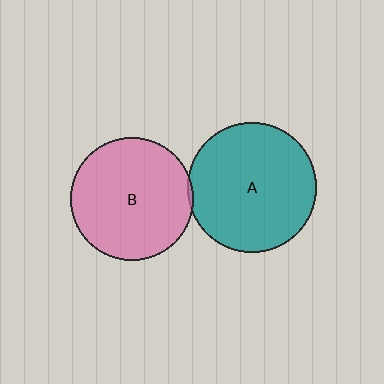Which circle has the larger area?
Circle A (teal).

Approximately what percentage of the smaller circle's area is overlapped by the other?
Approximately 5%.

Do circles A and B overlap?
Yes.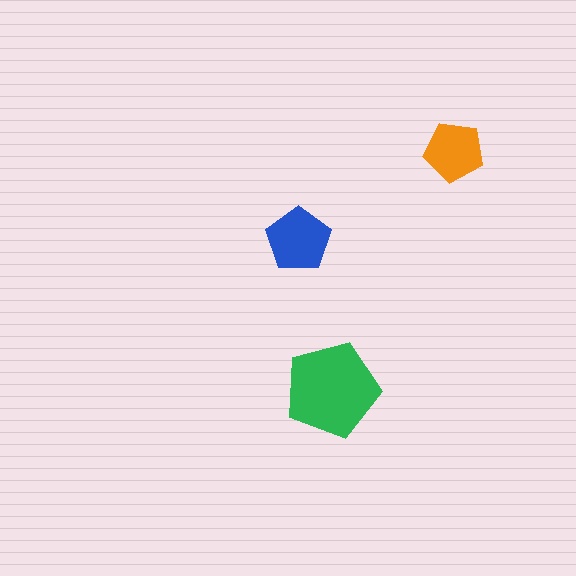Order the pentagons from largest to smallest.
the green one, the blue one, the orange one.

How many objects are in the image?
There are 3 objects in the image.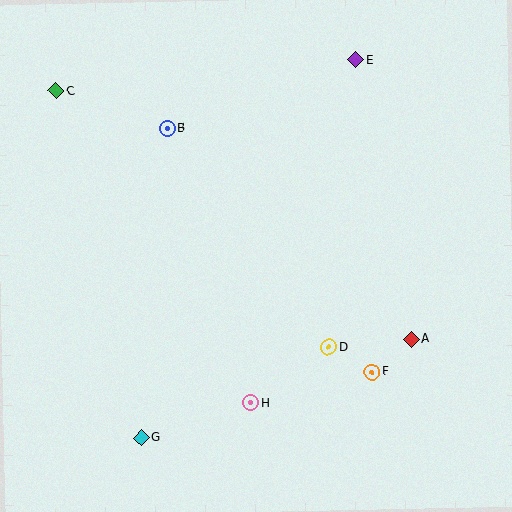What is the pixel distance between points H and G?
The distance between H and G is 115 pixels.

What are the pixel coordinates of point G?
Point G is at (141, 438).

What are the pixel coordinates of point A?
Point A is at (411, 339).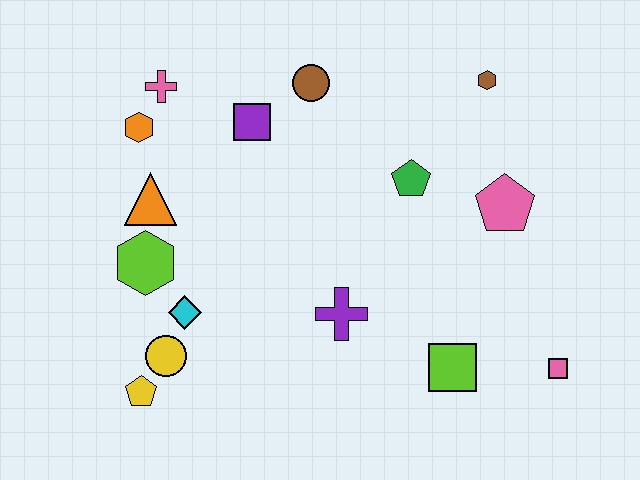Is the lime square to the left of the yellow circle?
No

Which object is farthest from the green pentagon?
The yellow pentagon is farthest from the green pentagon.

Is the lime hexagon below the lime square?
No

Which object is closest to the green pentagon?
The pink pentagon is closest to the green pentagon.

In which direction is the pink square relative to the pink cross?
The pink square is to the right of the pink cross.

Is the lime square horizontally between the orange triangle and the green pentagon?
No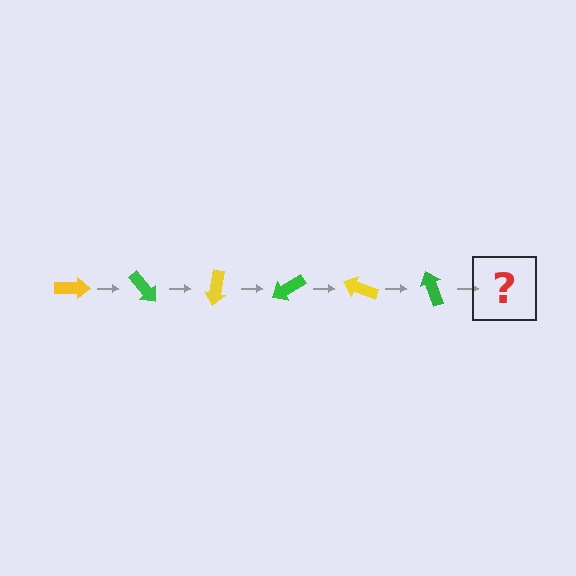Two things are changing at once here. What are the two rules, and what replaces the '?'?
The two rules are that it rotates 50 degrees each step and the color cycles through yellow and green. The '?' should be a yellow arrow, rotated 300 degrees from the start.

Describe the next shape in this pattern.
It should be a yellow arrow, rotated 300 degrees from the start.